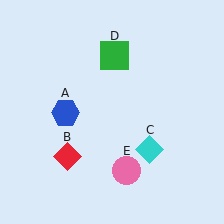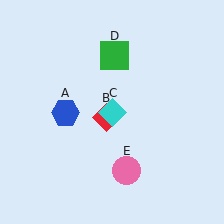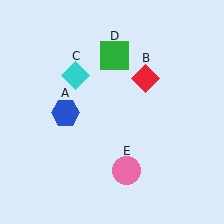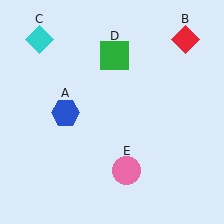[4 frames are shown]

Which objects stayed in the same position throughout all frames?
Blue hexagon (object A) and green square (object D) and pink circle (object E) remained stationary.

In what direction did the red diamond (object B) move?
The red diamond (object B) moved up and to the right.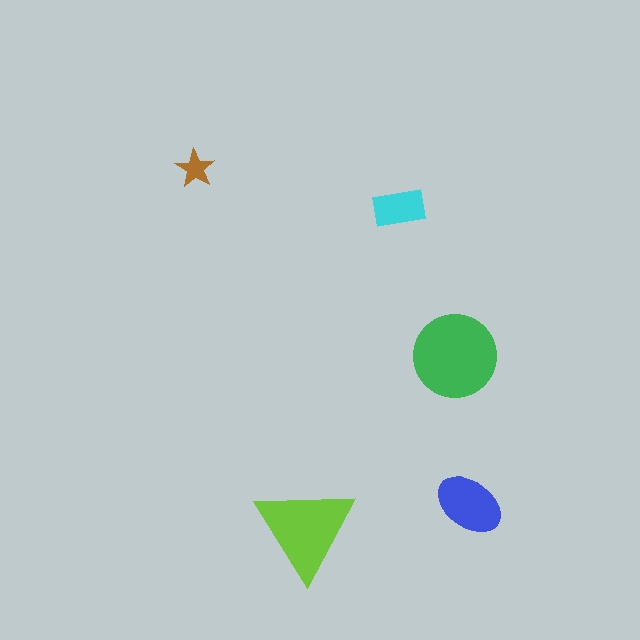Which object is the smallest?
The brown star.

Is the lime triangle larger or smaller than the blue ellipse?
Larger.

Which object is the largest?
The green circle.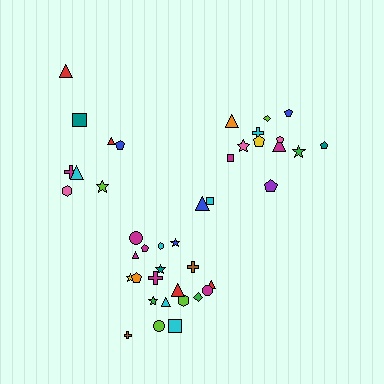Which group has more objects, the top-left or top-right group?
The top-right group.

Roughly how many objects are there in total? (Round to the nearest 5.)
Roughly 40 objects in total.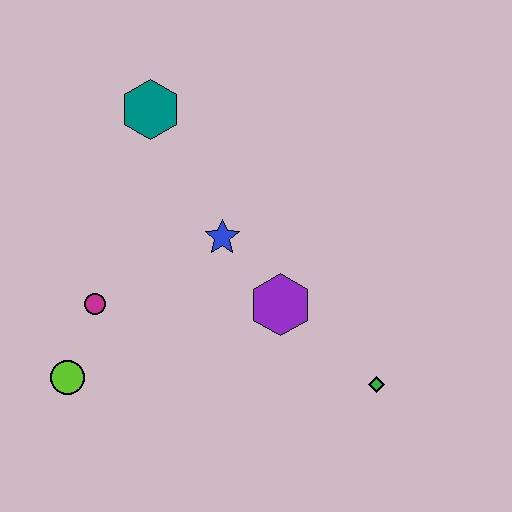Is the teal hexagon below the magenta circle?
No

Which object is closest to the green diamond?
The purple hexagon is closest to the green diamond.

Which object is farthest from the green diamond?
The teal hexagon is farthest from the green diamond.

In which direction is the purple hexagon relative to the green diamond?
The purple hexagon is to the left of the green diamond.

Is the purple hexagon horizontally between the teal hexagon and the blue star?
No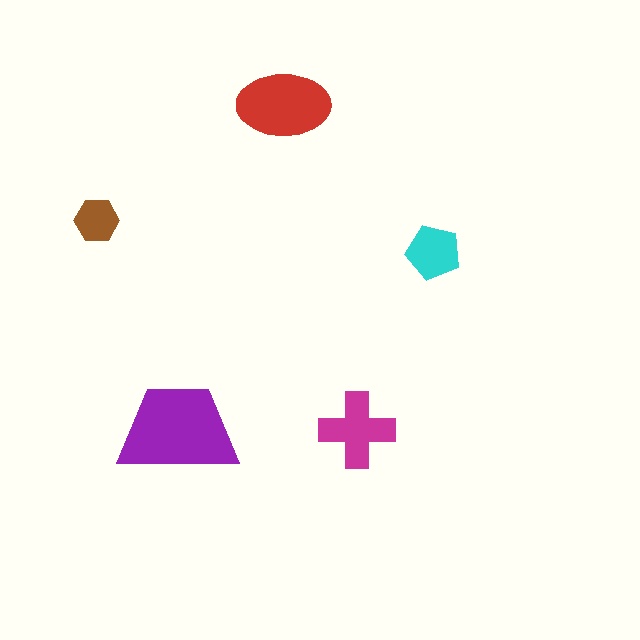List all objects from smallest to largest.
The brown hexagon, the cyan pentagon, the magenta cross, the red ellipse, the purple trapezoid.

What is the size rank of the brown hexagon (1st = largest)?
5th.